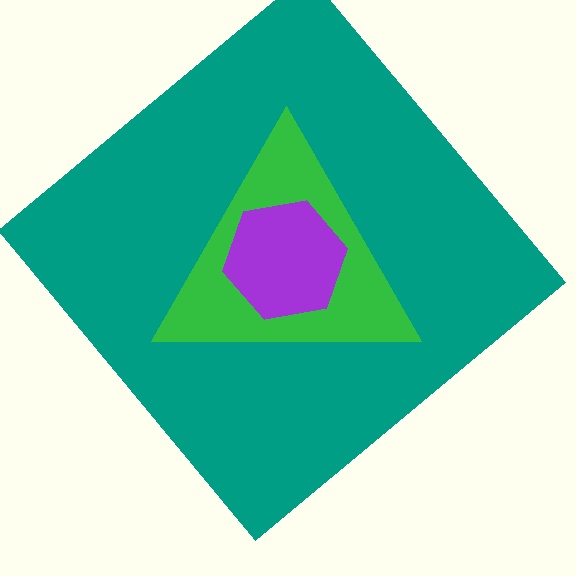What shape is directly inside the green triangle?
The purple hexagon.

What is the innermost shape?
The purple hexagon.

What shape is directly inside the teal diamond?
The green triangle.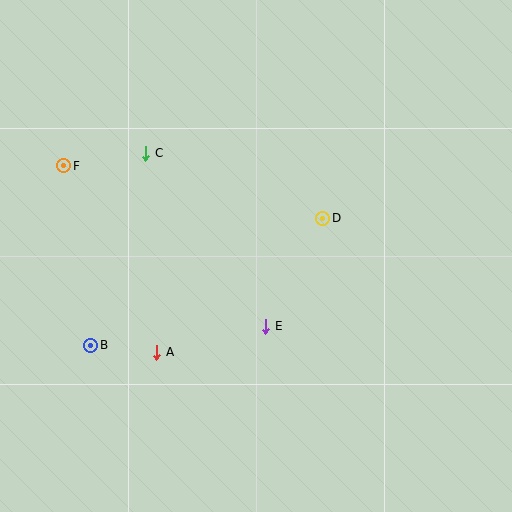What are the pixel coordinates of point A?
Point A is at (157, 352).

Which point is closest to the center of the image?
Point E at (266, 326) is closest to the center.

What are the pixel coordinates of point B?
Point B is at (91, 345).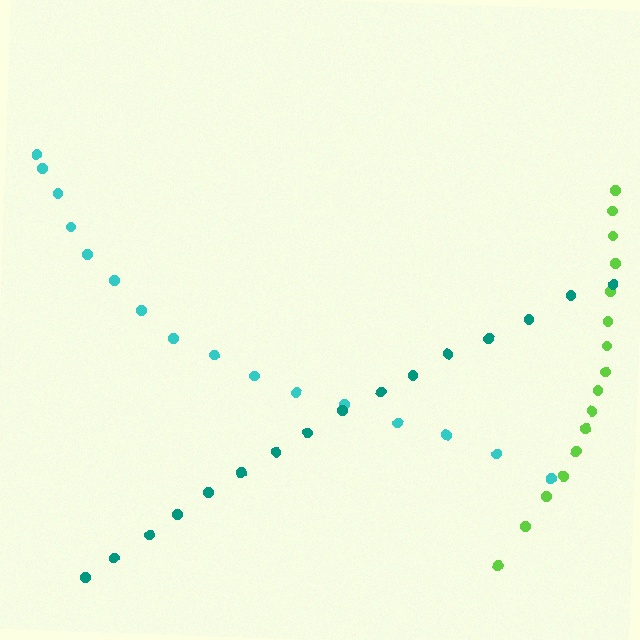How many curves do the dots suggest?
There are 3 distinct paths.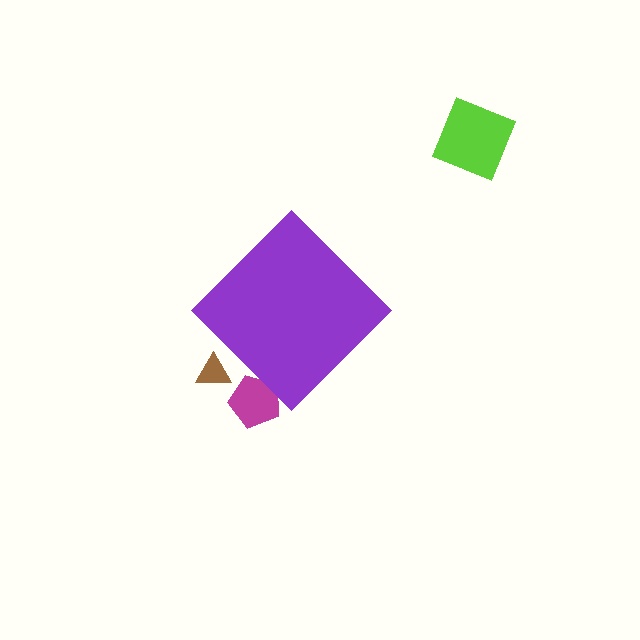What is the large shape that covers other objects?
A purple diamond.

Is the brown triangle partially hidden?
Yes, the brown triangle is partially hidden behind the purple diamond.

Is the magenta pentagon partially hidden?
Yes, the magenta pentagon is partially hidden behind the purple diamond.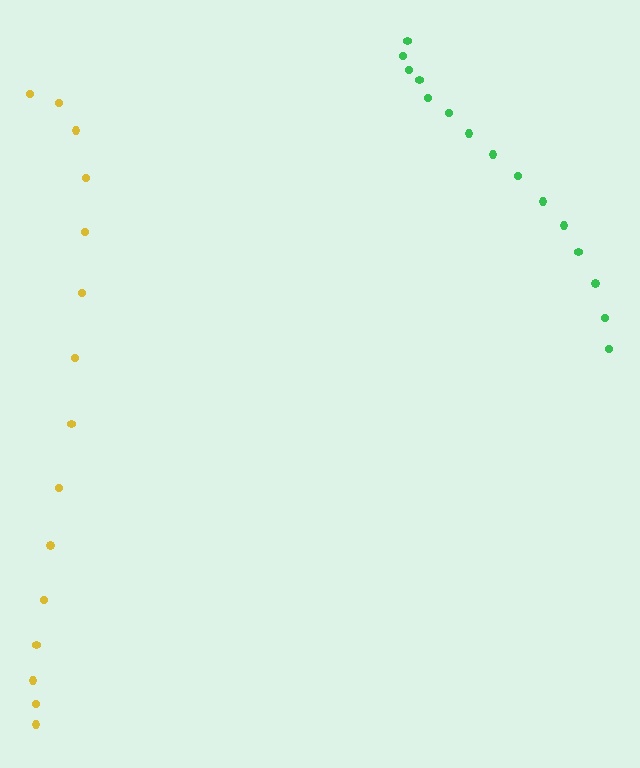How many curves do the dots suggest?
There are 2 distinct paths.